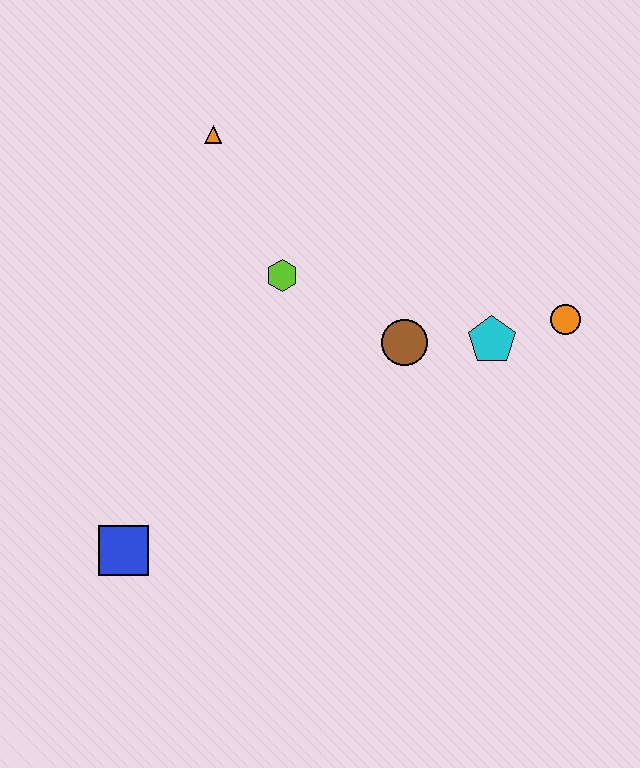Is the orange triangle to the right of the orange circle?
No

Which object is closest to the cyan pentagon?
The orange circle is closest to the cyan pentagon.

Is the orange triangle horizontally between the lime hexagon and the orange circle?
No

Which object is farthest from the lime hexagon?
The blue square is farthest from the lime hexagon.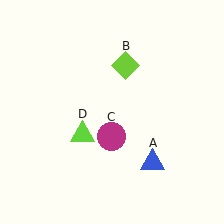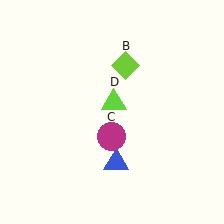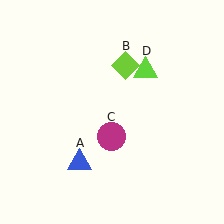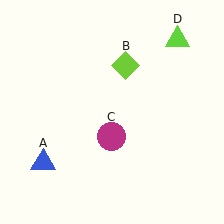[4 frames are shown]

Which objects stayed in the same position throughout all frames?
Lime diamond (object B) and magenta circle (object C) remained stationary.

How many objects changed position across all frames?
2 objects changed position: blue triangle (object A), lime triangle (object D).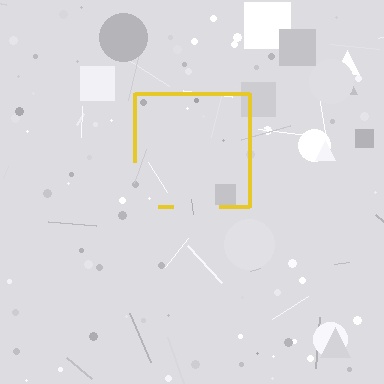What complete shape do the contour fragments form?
The contour fragments form a square.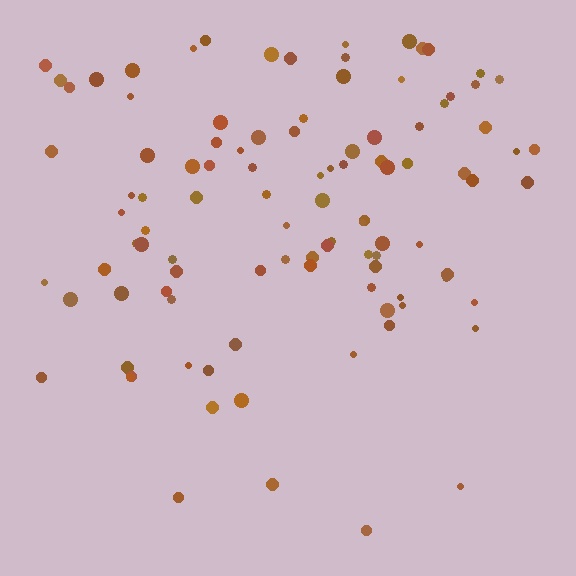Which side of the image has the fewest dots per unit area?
The bottom.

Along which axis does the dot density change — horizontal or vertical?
Vertical.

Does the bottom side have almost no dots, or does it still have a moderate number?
Still a moderate number, just noticeably fewer than the top.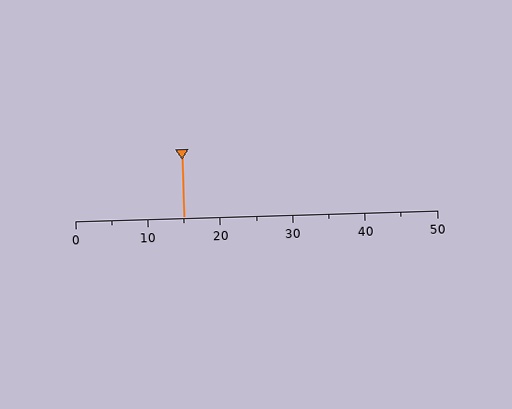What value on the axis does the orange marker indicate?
The marker indicates approximately 15.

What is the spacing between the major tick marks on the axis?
The major ticks are spaced 10 apart.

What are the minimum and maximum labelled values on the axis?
The axis runs from 0 to 50.